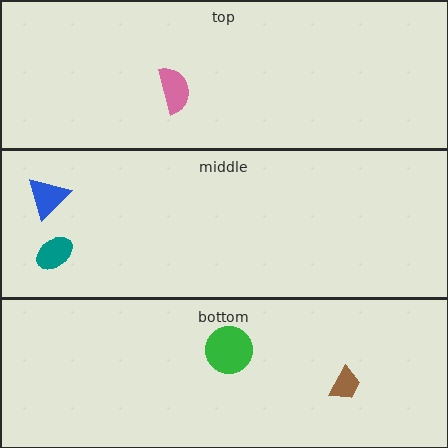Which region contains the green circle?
The bottom region.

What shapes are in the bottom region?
The brown trapezoid, the green circle.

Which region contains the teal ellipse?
The middle region.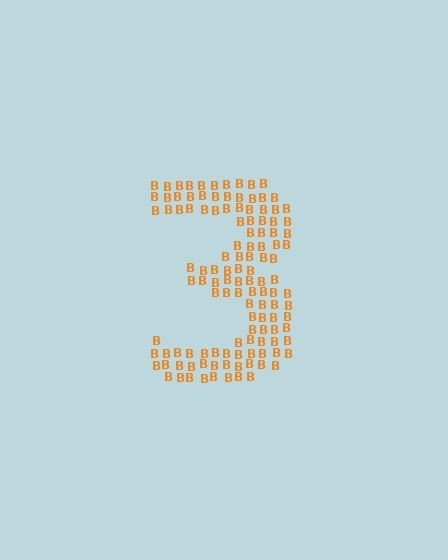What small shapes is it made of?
It is made of small letter B's.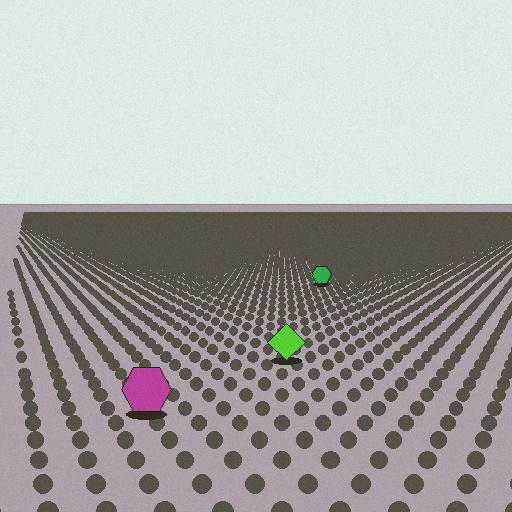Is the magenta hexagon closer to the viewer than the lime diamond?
Yes. The magenta hexagon is closer — you can tell from the texture gradient: the ground texture is coarser near it.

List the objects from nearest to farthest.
From nearest to farthest: the magenta hexagon, the lime diamond, the green hexagon.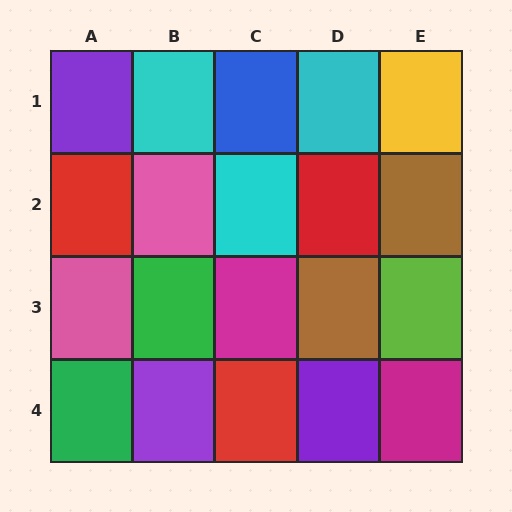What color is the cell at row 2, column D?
Red.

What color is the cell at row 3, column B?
Green.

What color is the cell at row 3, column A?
Pink.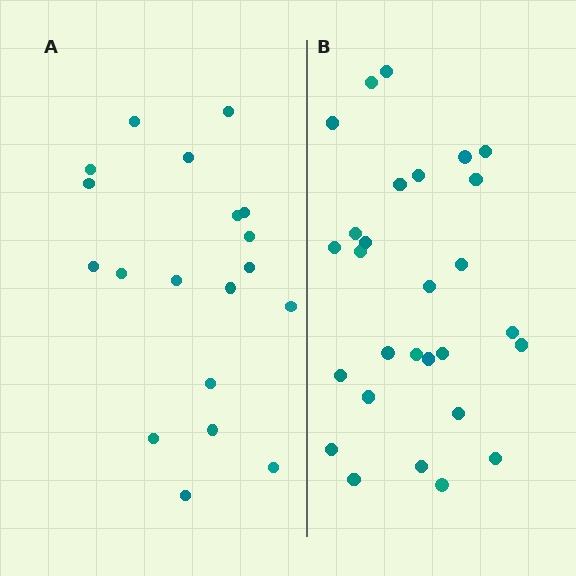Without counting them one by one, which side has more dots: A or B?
Region B (the right region) has more dots.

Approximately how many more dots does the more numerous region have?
Region B has roughly 8 or so more dots than region A.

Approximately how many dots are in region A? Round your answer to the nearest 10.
About 20 dots. (The exact count is 19, which rounds to 20.)